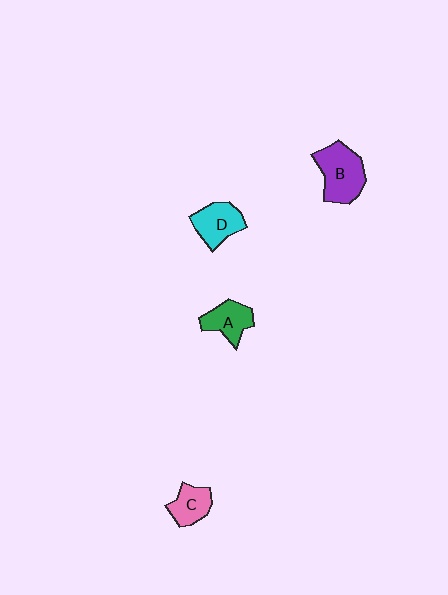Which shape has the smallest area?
Shape C (pink).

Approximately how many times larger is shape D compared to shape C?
Approximately 1.2 times.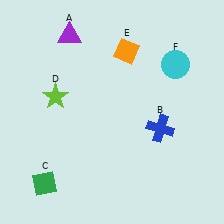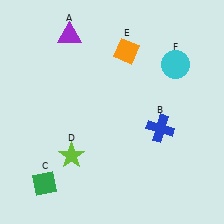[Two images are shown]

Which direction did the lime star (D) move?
The lime star (D) moved down.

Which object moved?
The lime star (D) moved down.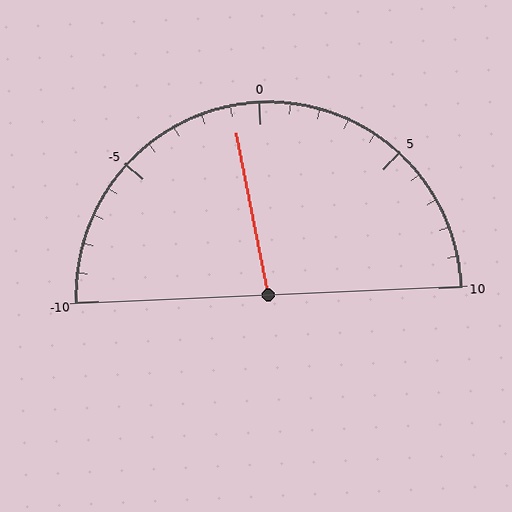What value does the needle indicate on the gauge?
The needle indicates approximately -1.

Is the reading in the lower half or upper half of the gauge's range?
The reading is in the lower half of the range (-10 to 10).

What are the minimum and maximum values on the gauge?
The gauge ranges from -10 to 10.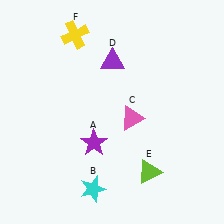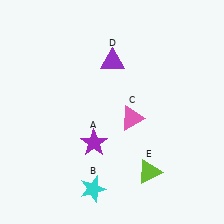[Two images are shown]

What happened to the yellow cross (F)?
The yellow cross (F) was removed in Image 2. It was in the top-left area of Image 1.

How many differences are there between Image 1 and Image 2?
There is 1 difference between the two images.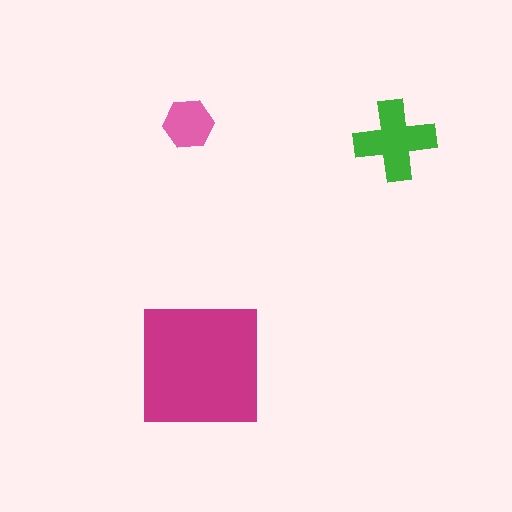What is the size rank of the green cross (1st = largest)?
2nd.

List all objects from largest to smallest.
The magenta square, the green cross, the pink hexagon.